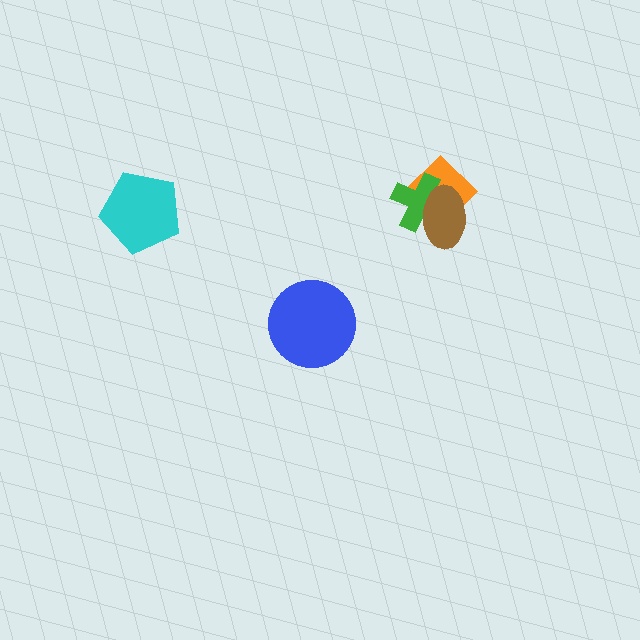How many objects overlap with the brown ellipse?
2 objects overlap with the brown ellipse.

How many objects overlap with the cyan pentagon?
0 objects overlap with the cyan pentagon.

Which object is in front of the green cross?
The brown ellipse is in front of the green cross.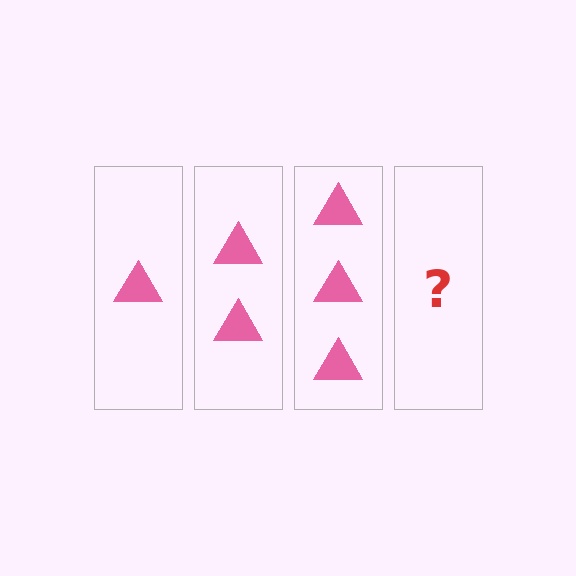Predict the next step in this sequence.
The next step is 4 triangles.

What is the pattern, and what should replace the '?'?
The pattern is that each step adds one more triangle. The '?' should be 4 triangles.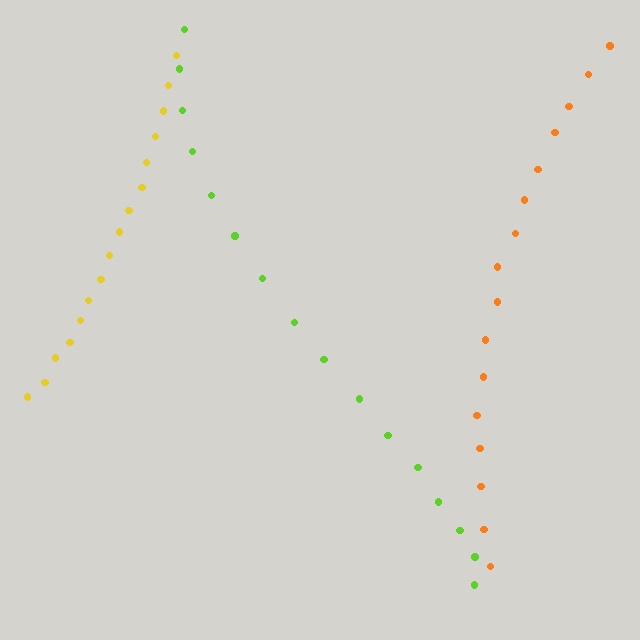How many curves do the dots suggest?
There are 3 distinct paths.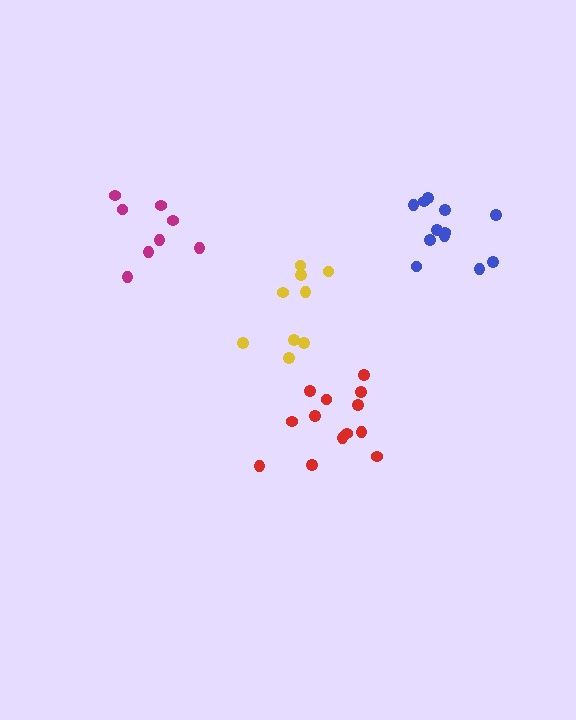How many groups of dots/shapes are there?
There are 4 groups.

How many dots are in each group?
Group 1: 9 dots, Group 2: 8 dots, Group 3: 12 dots, Group 4: 13 dots (42 total).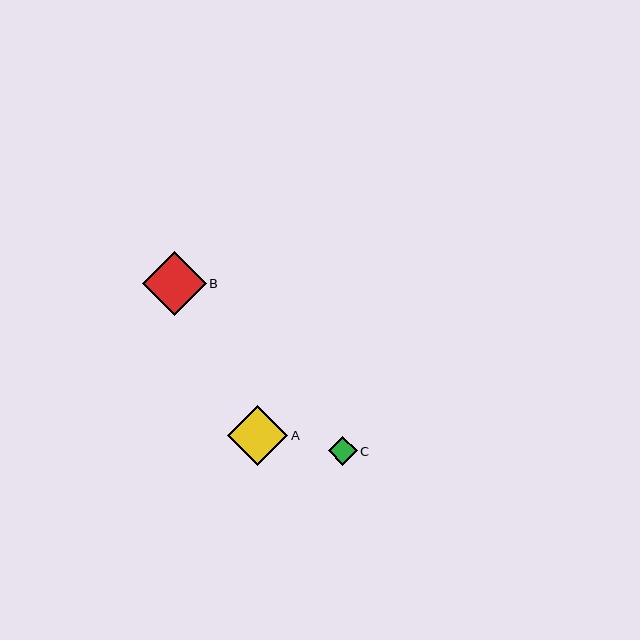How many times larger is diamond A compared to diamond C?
Diamond A is approximately 2.1 times the size of diamond C.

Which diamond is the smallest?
Diamond C is the smallest with a size of approximately 29 pixels.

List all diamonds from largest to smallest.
From largest to smallest: B, A, C.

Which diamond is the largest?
Diamond B is the largest with a size of approximately 64 pixels.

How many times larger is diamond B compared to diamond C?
Diamond B is approximately 2.2 times the size of diamond C.